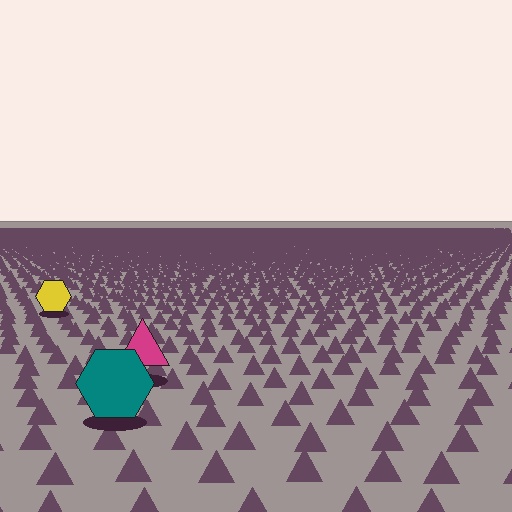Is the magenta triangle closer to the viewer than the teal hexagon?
No. The teal hexagon is closer — you can tell from the texture gradient: the ground texture is coarser near it.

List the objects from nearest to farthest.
From nearest to farthest: the teal hexagon, the magenta triangle, the yellow hexagon.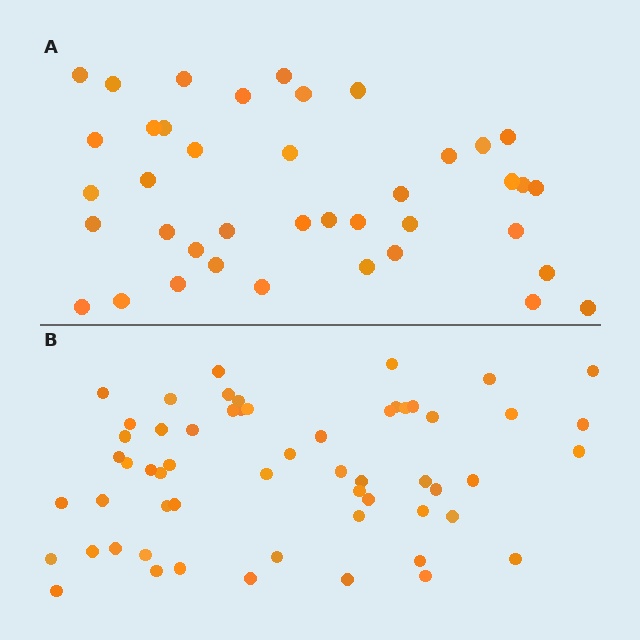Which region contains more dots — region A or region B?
Region B (the bottom region) has more dots.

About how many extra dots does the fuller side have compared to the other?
Region B has approximately 20 more dots than region A.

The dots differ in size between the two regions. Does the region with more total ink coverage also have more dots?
No. Region A has more total ink coverage because its dots are larger, but region B actually contains more individual dots. Total area can be misleading — the number of items is what matters here.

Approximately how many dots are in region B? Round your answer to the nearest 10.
About 60 dots. (The exact count is 58, which rounds to 60.)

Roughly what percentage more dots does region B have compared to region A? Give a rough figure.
About 45% more.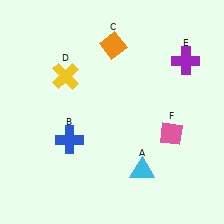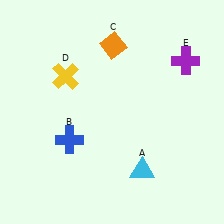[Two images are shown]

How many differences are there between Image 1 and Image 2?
There is 1 difference between the two images.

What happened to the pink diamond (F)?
The pink diamond (F) was removed in Image 2. It was in the bottom-right area of Image 1.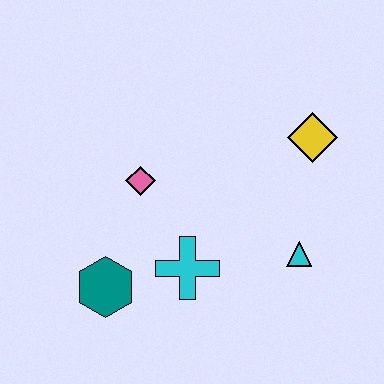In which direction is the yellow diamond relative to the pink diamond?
The yellow diamond is to the right of the pink diamond.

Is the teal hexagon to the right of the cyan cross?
No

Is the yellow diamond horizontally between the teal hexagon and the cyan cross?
No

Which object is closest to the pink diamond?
The cyan cross is closest to the pink diamond.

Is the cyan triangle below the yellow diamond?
Yes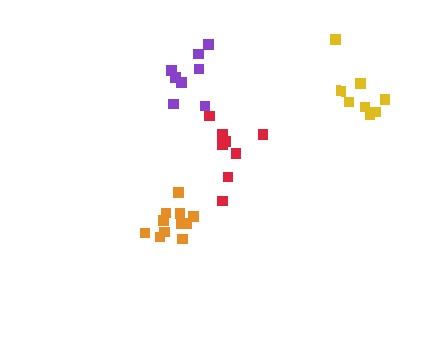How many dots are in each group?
Group 1: 8 dots, Group 2: 11 dots, Group 3: 8 dots, Group 4: 8 dots (35 total).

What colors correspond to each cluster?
The clusters are colored: red, orange, purple, yellow.